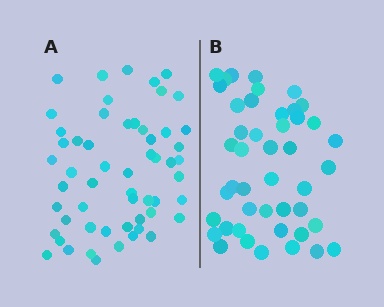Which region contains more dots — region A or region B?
Region A (the left region) has more dots.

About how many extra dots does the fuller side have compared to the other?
Region A has roughly 12 or so more dots than region B.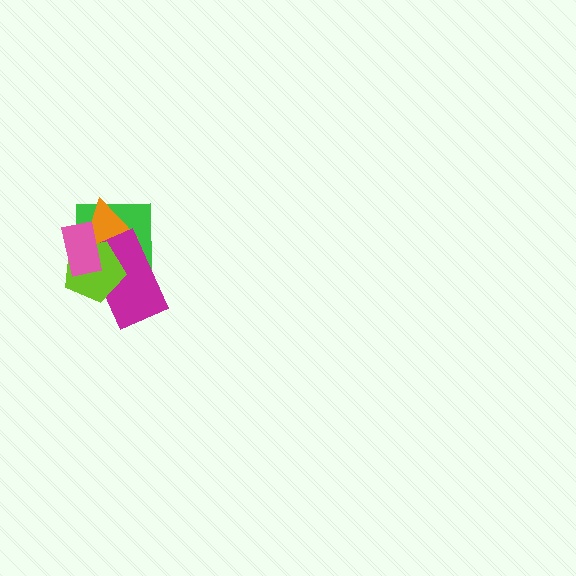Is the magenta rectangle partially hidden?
Yes, it is partially covered by another shape.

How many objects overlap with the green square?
4 objects overlap with the green square.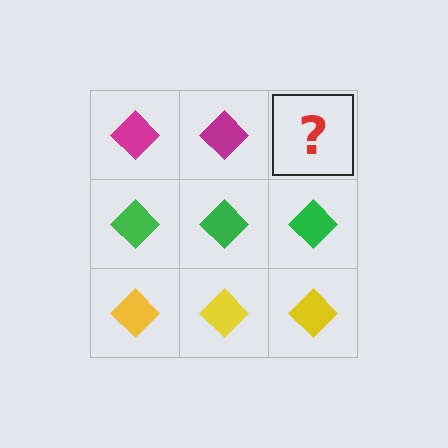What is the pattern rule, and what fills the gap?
The rule is that each row has a consistent color. The gap should be filled with a magenta diamond.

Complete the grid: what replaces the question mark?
The question mark should be replaced with a magenta diamond.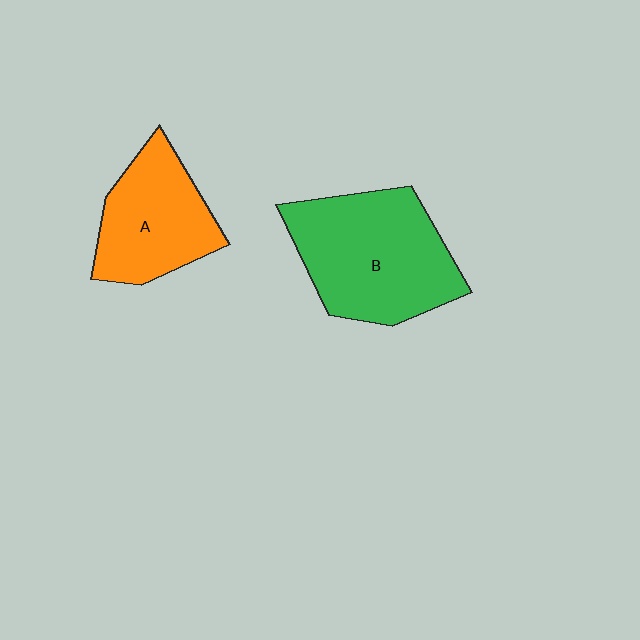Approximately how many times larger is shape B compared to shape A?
Approximately 1.4 times.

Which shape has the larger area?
Shape B (green).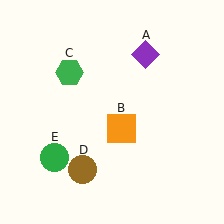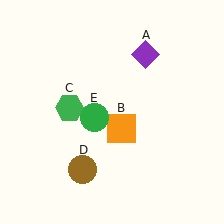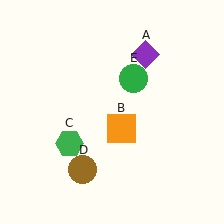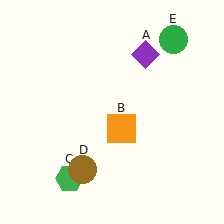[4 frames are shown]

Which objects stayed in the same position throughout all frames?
Purple diamond (object A) and orange square (object B) and brown circle (object D) remained stationary.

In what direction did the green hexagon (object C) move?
The green hexagon (object C) moved down.